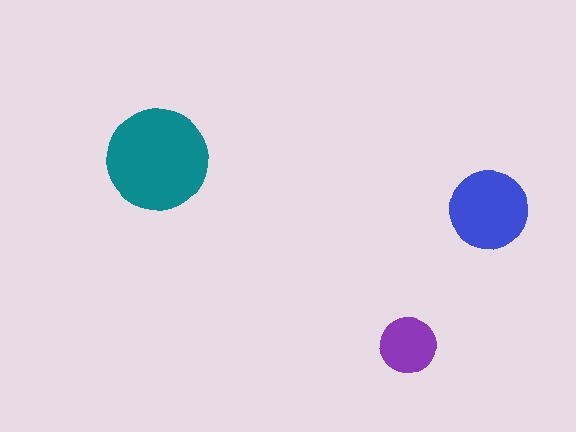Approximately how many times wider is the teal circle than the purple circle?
About 2 times wider.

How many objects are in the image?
There are 3 objects in the image.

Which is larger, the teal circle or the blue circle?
The teal one.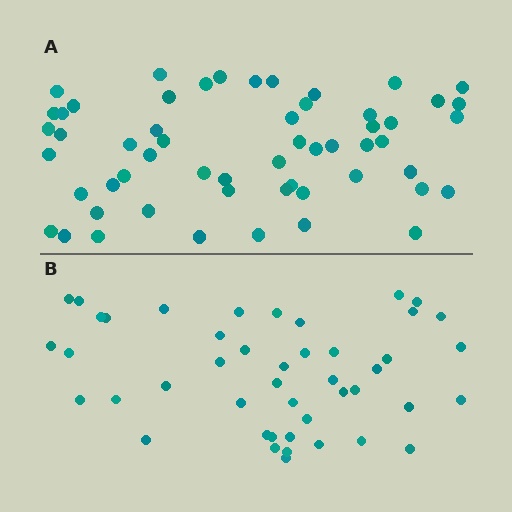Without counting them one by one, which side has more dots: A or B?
Region A (the top region) has more dots.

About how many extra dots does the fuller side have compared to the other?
Region A has roughly 12 or so more dots than region B.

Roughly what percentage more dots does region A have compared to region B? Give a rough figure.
About 25% more.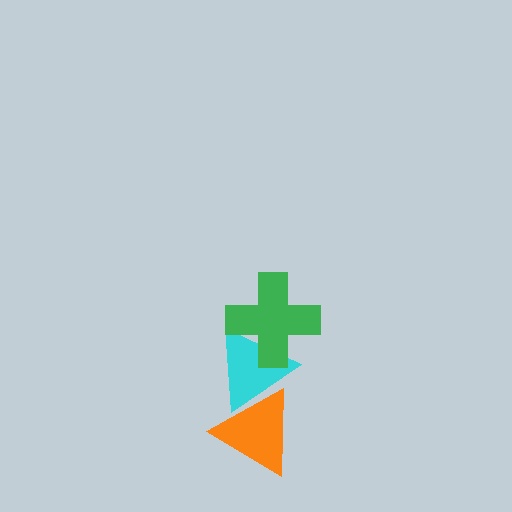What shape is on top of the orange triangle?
The cyan triangle is on top of the orange triangle.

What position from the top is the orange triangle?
The orange triangle is 3rd from the top.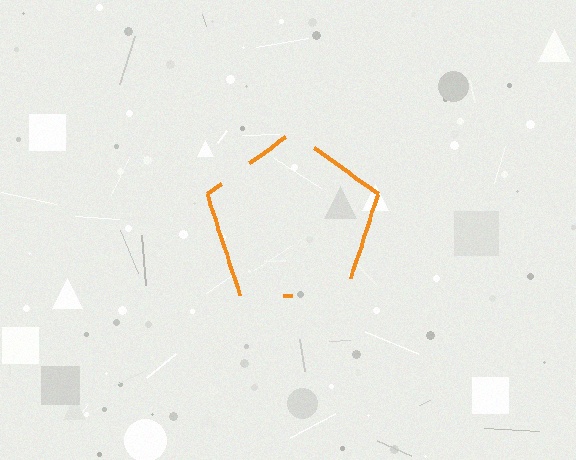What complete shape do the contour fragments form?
The contour fragments form a pentagon.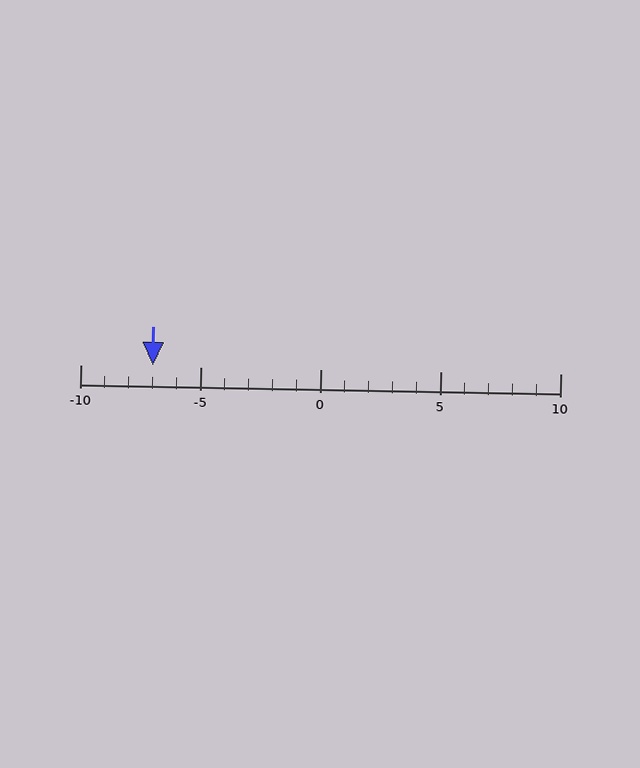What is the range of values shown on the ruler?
The ruler shows values from -10 to 10.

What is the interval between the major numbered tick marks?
The major tick marks are spaced 5 units apart.